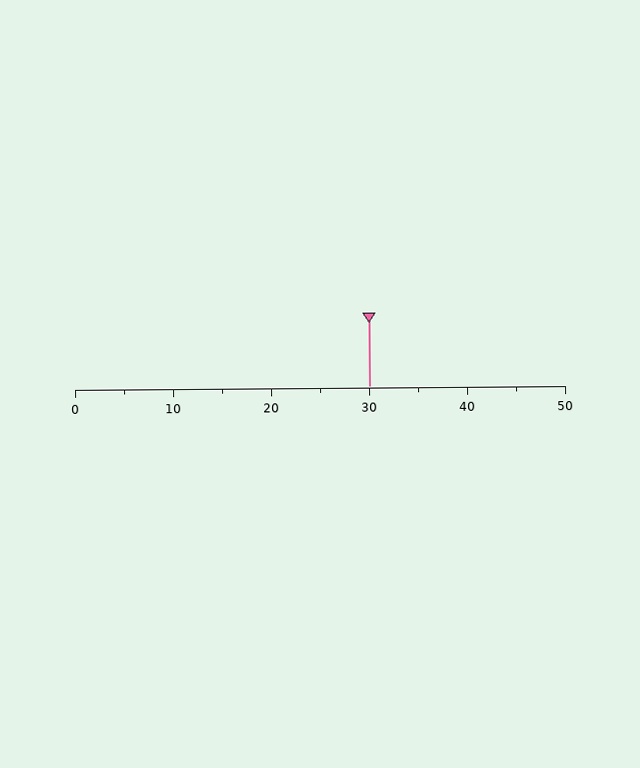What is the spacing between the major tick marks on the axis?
The major ticks are spaced 10 apart.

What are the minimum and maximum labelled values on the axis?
The axis runs from 0 to 50.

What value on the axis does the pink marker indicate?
The marker indicates approximately 30.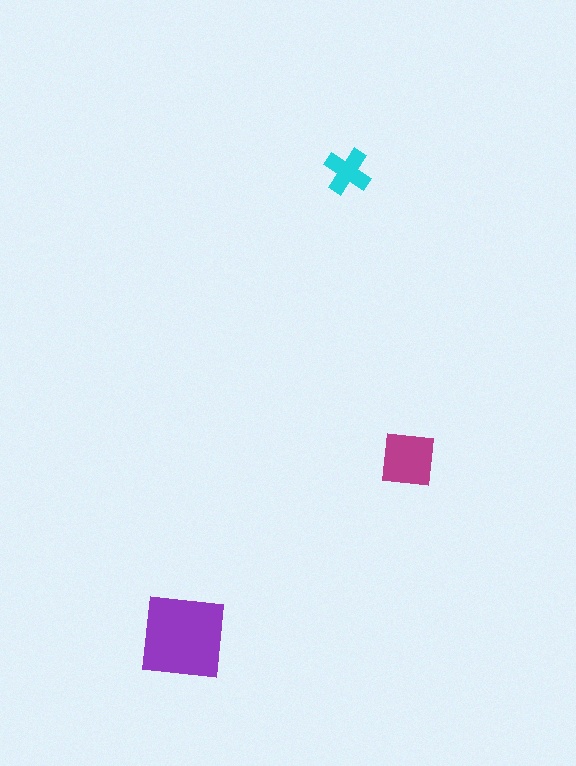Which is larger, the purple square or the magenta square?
The purple square.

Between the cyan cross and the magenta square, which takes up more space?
The magenta square.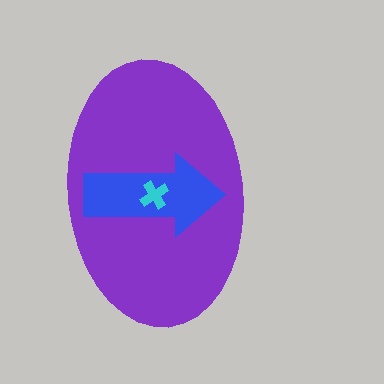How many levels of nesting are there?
3.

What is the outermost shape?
The purple ellipse.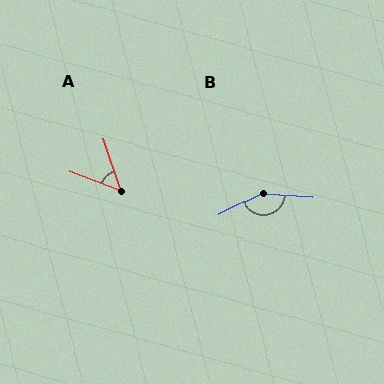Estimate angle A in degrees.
Approximately 51 degrees.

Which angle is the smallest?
A, at approximately 51 degrees.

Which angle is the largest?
B, at approximately 149 degrees.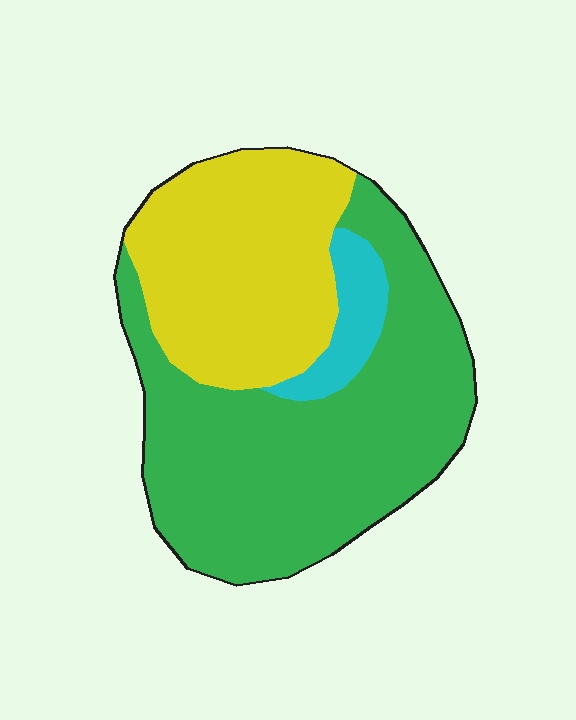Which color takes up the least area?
Cyan, at roughly 5%.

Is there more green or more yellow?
Green.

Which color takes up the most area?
Green, at roughly 55%.